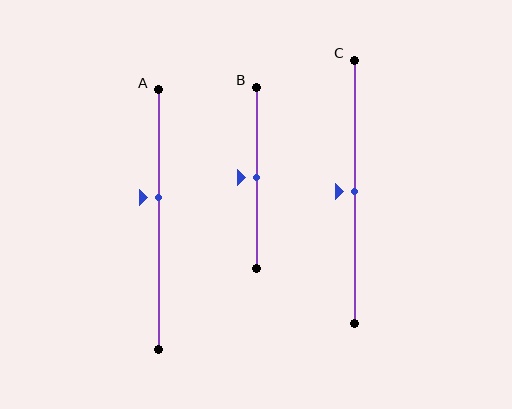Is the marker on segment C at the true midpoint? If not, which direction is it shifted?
Yes, the marker on segment C is at the true midpoint.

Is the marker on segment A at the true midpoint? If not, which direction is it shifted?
No, the marker on segment A is shifted upward by about 9% of the segment length.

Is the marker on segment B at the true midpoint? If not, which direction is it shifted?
Yes, the marker on segment B is at the true midpoint.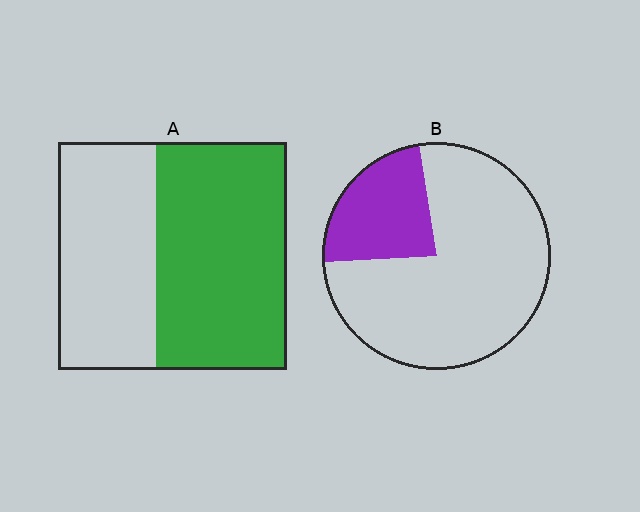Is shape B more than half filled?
No.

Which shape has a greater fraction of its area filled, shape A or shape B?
Shape A.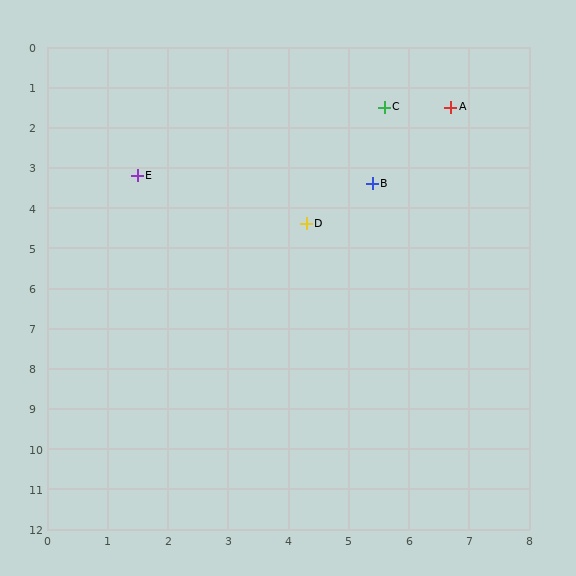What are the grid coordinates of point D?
Point D is at approximately (4.3, 4.4).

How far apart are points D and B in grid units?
Points D and B are about 1.5 grid units apart.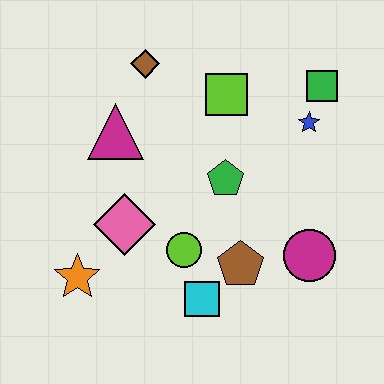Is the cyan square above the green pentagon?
No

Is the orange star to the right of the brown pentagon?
No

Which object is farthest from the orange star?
The green square is farthest from the orange star.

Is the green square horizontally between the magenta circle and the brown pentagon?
No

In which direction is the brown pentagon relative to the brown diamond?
The brown pentagon is below the brown diamond.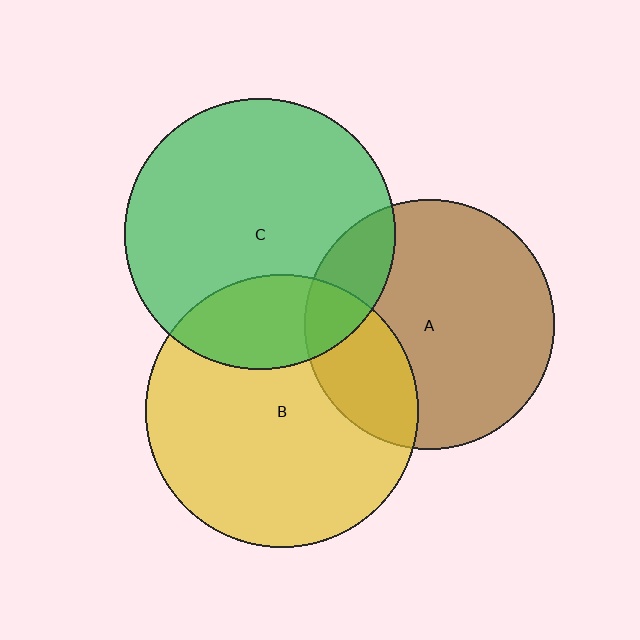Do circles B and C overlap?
Yes.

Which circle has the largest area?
Circle B (yellow).